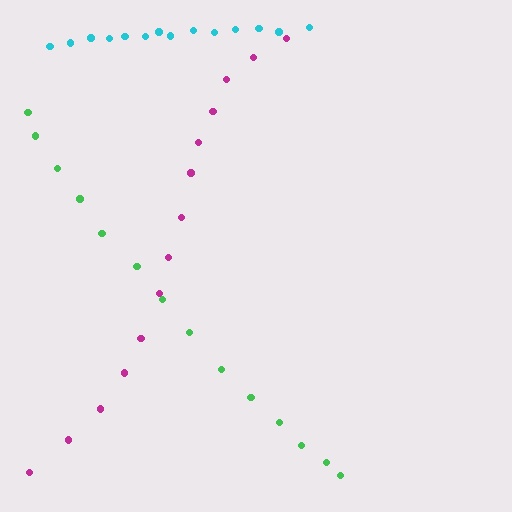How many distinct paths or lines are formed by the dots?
There are 3 distinct paths.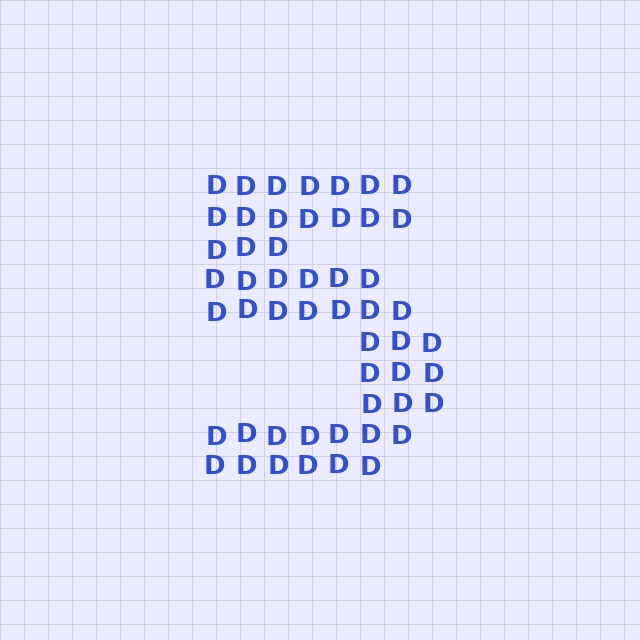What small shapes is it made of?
It is made of small letter D's.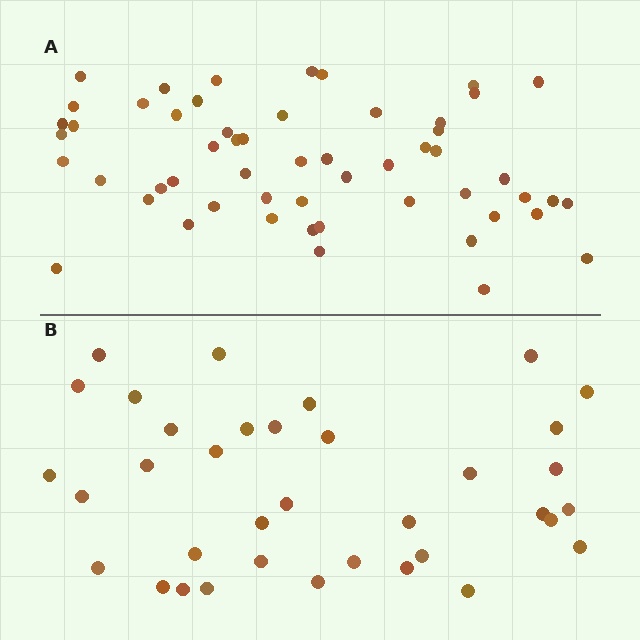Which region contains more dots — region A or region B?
Region A (the top region) has more dots.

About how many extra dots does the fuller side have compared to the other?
Region A has approximately 20 more dots than region B.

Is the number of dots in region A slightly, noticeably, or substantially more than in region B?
Region A has substantially more. The ratio is roughly 1.5 to 1.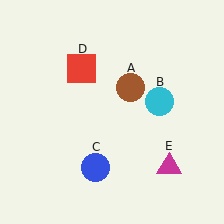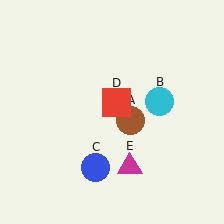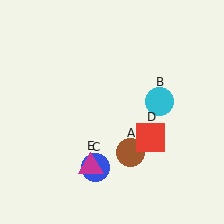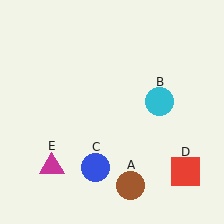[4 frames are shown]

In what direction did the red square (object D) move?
The red square (object D) moved down and to the right.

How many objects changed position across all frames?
3 objects changed position: brown circle (object A), red square (object D), magenta triangle (object E).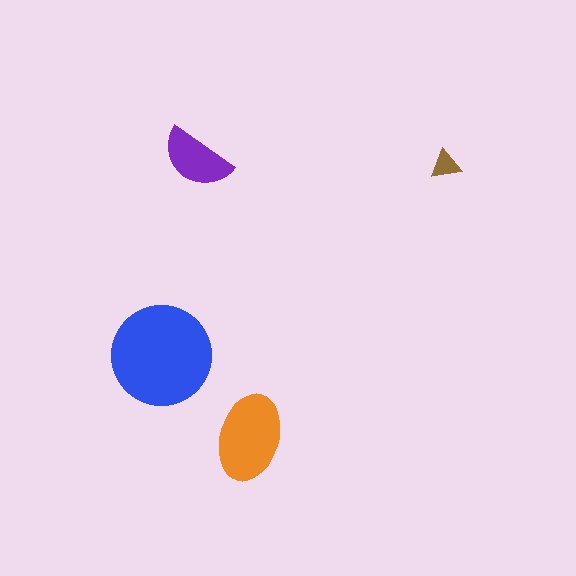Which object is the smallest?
The brown triangle.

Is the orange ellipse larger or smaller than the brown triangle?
Larger.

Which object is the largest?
The blue circle.